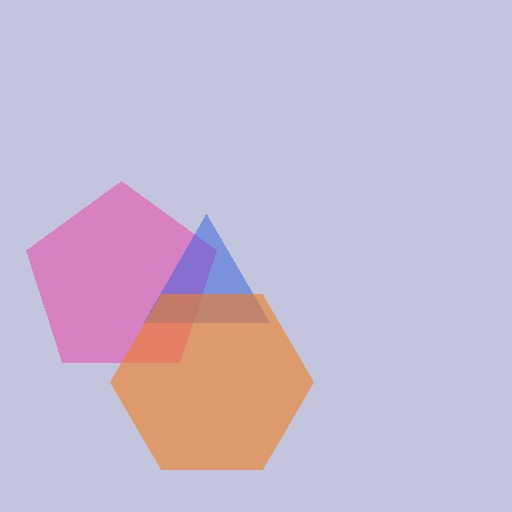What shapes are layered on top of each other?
The layered shapes are: a pink pentagon, a blue triangle, an orange hexagon.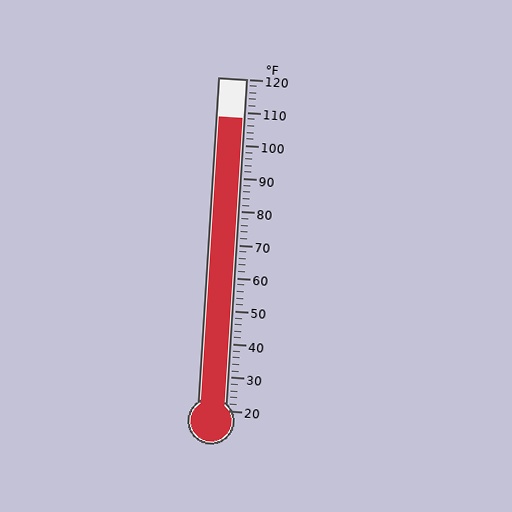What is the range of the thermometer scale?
The thermometer scale ranges from 20°F to 120°F.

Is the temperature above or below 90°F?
The temperature is above 90°F.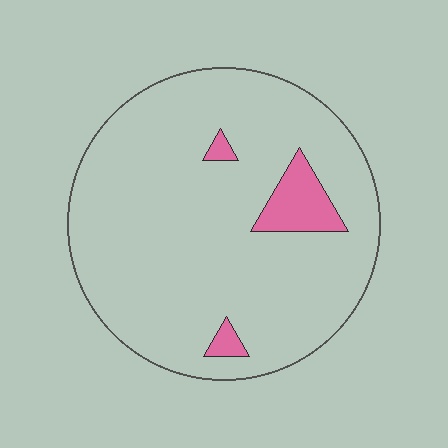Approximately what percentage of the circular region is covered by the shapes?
Approximately 10%.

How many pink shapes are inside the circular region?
3.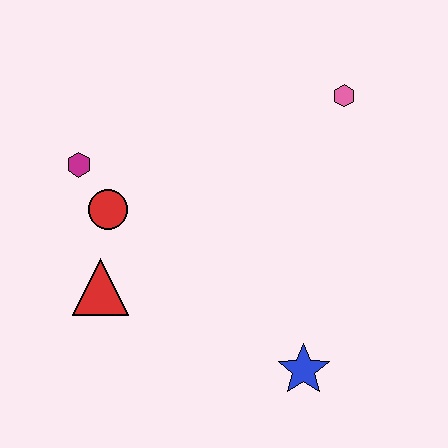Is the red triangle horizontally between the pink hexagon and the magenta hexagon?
Yes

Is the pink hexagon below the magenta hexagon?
No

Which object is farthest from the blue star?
The magenta hexagon is farthest from the blue star.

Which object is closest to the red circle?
The magenta hexagon is closest to the red circle.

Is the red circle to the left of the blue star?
Yes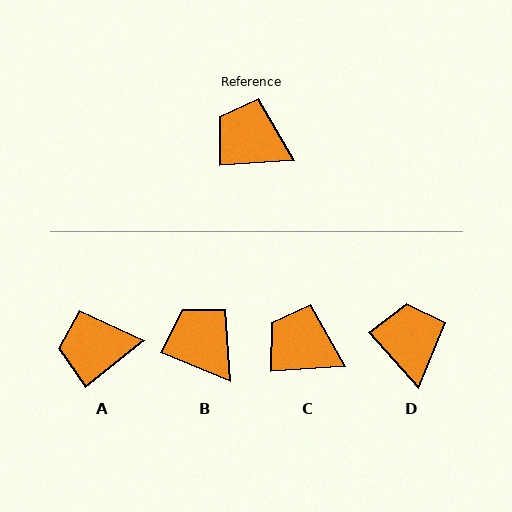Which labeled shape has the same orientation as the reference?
C.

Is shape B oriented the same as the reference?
No, it is off by about 26 degrees.